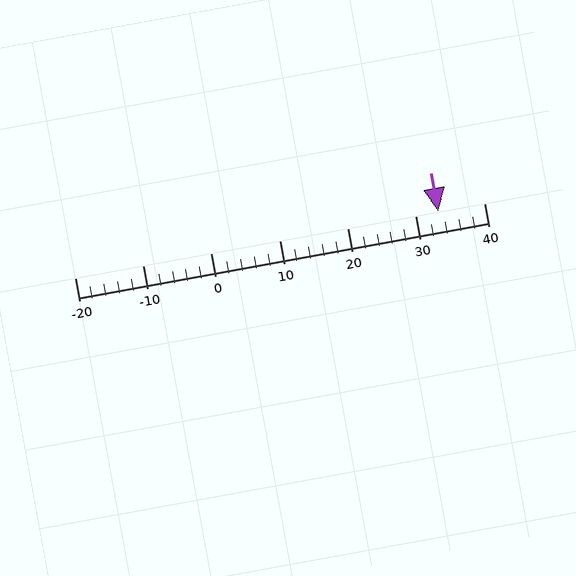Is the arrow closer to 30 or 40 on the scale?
The arrow is closer to 30.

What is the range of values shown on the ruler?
The ruler shows values from -20 to 40.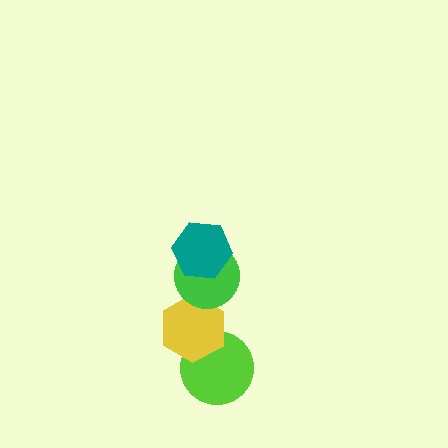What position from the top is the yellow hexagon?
The yellow hexagon is 3rd from the top.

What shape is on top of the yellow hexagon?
The green circle is on top of the yellow hexagon.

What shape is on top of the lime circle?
The yellow hexagon is on top of the lime circle.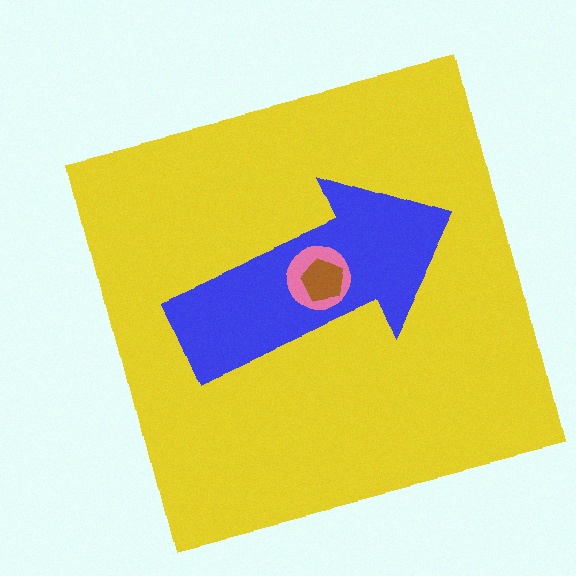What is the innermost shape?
The brown pentagon.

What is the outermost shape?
The yellow square.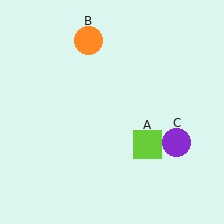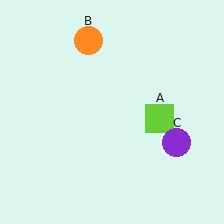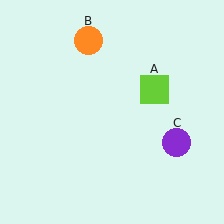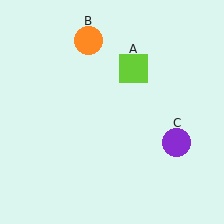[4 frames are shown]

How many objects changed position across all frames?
1 object changed position: lime square (object A).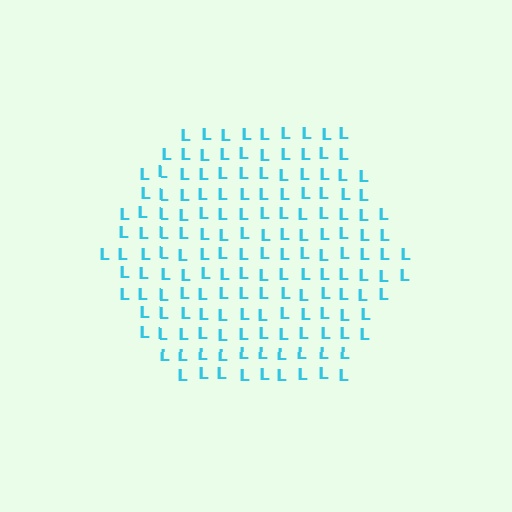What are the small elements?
The small elements are letter L's.